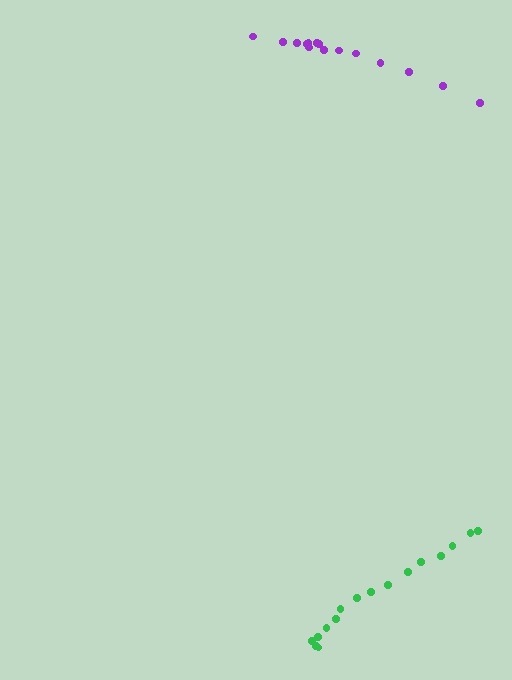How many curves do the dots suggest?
There are 2 distinct paths.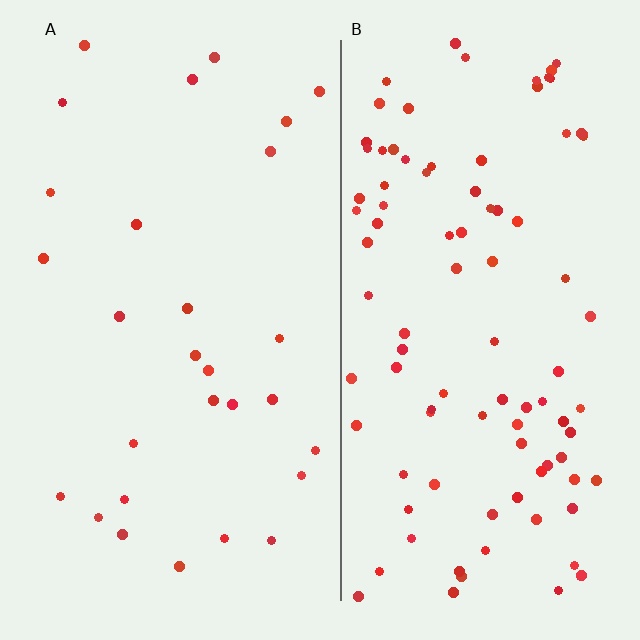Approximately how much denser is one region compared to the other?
Approximately 3.4× — region B over region A.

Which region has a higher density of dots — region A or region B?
B (the right).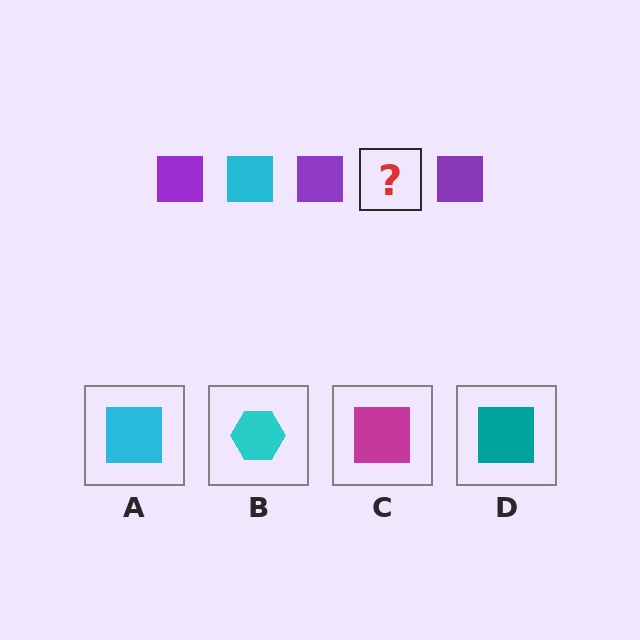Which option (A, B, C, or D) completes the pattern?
A.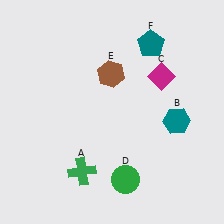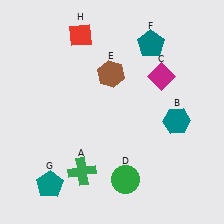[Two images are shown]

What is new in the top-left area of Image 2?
A red diamond (H) was added in the top-left area of Image 2.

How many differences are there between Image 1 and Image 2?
There are 2 differences between the two images.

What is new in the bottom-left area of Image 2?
A teal pentagon (G) was added in the bottom-left area of Image 2.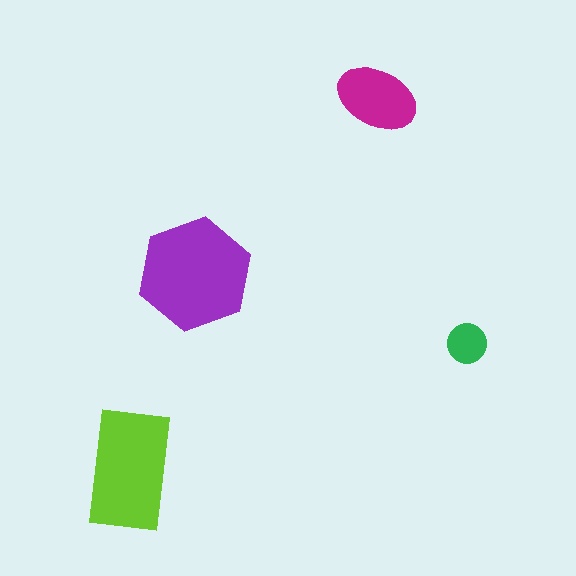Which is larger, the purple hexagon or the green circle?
The purple hexagon.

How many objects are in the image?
There are 4 objects in the image.